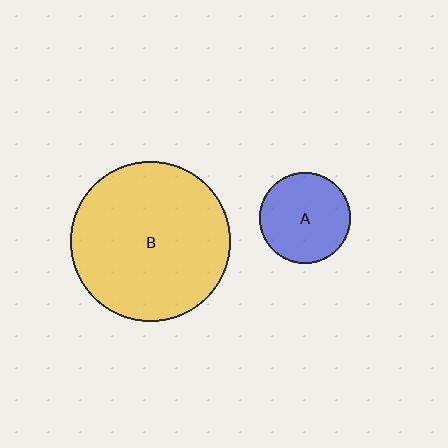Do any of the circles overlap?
No, none of the circles overlap.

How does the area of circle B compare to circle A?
Approximately 3.1 times.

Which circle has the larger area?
Circle B (yellow).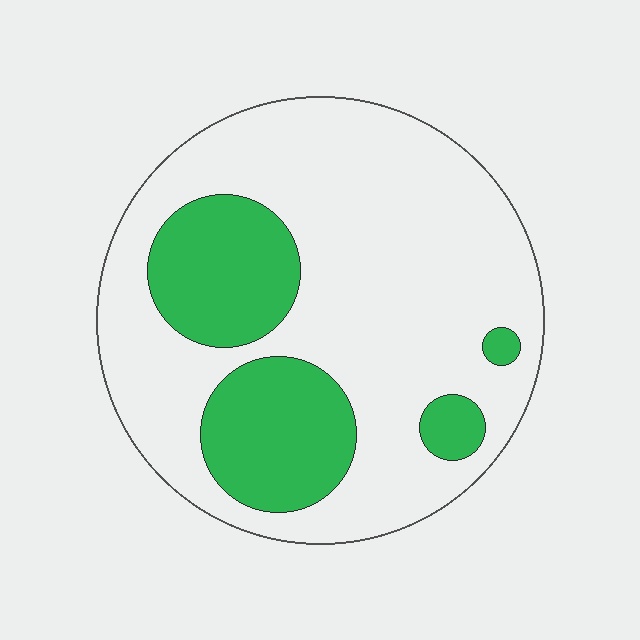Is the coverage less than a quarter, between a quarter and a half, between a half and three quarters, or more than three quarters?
Between a quarter and a half.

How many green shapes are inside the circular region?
4.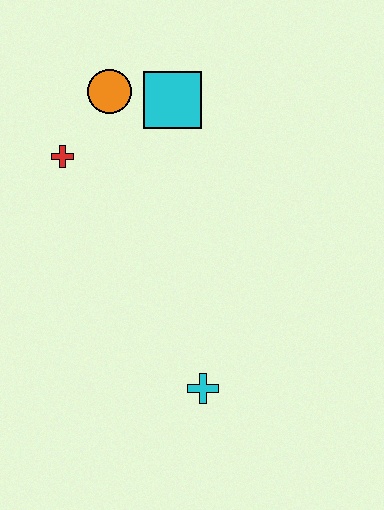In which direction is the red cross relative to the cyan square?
The red cross is to the left of the cyan square.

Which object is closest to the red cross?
The orange circle is closest to the red cross.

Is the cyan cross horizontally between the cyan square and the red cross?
No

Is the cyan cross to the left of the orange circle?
No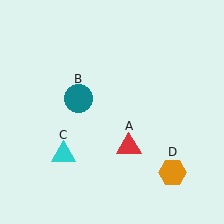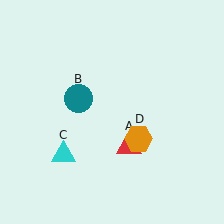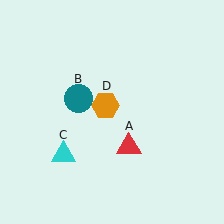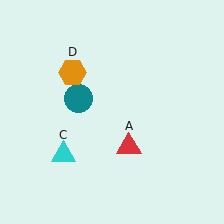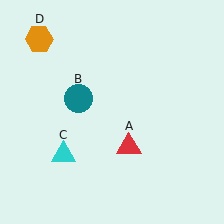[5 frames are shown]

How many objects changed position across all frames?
1 object changed position: orange hexagon (object D).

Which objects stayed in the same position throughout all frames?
Red triangle (object A) and teal circle (object B) and cyan triangle (object C) remained stationary.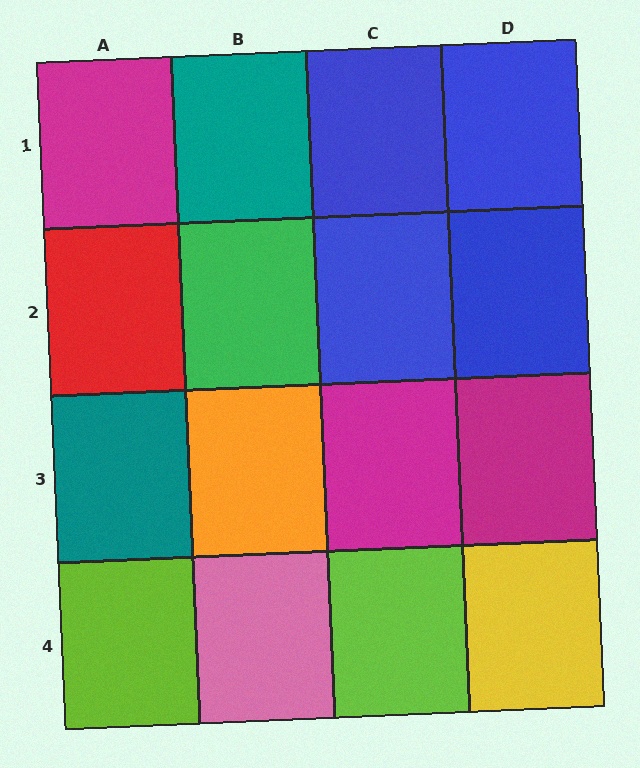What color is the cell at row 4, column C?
Lime.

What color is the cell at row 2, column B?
Green.